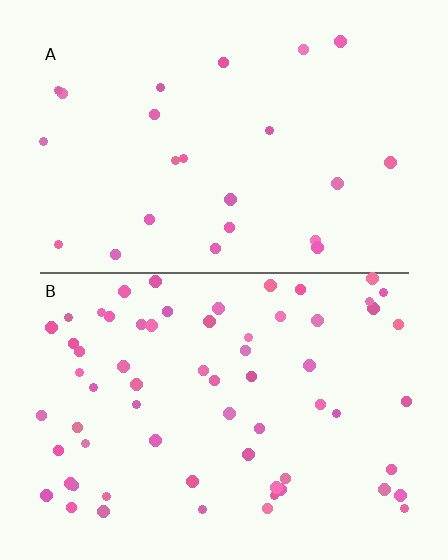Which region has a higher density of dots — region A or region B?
B (the bottom).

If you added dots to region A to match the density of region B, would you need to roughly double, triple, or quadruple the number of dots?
Approximately triple.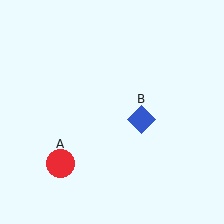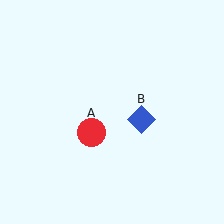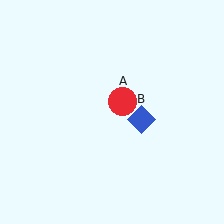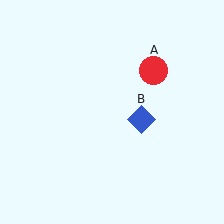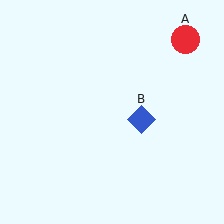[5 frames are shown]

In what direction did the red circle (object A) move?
The red circle (object A) moved up and to the right.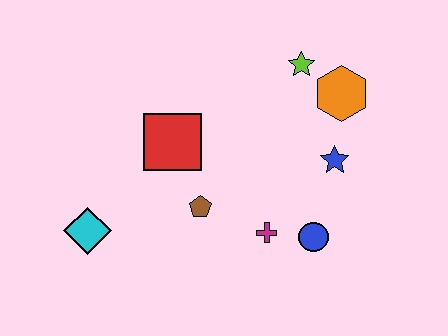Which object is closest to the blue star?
The orange hexagon is closest to the blue star.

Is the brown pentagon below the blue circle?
No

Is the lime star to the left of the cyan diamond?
No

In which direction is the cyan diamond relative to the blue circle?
The cyan diamond is to the left of the blue circle.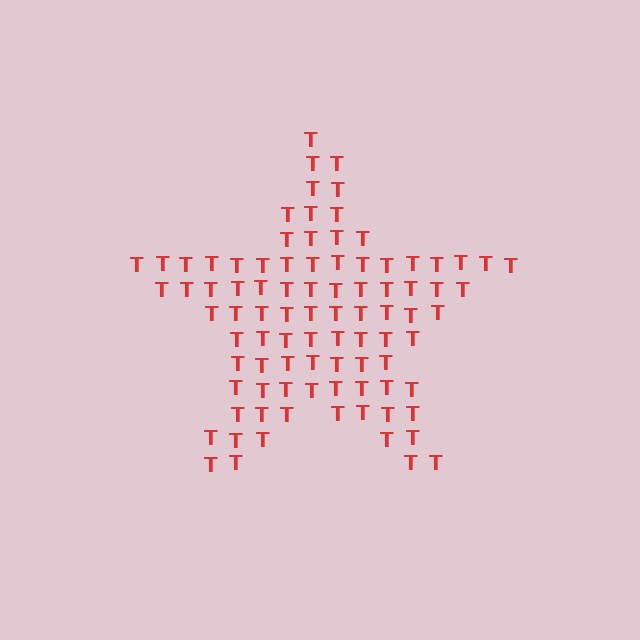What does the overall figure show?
The overall figure shows a star.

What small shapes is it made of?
It is made of small letter T's.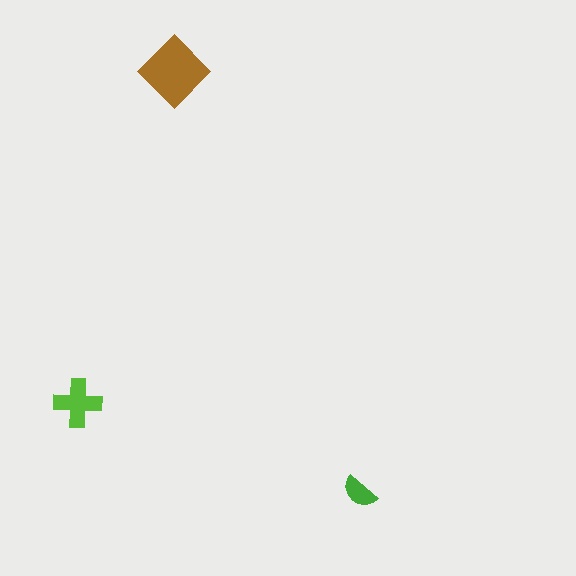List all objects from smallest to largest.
The green semicircle, the lime cross, the brown diamond.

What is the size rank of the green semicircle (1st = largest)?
3rd.